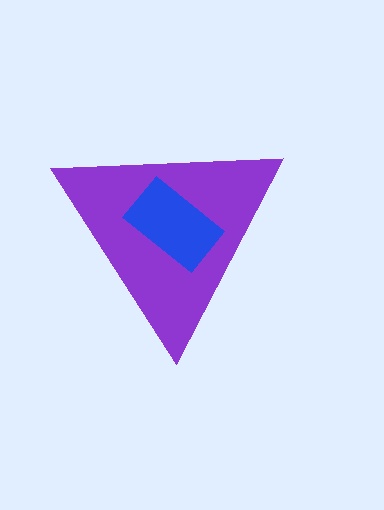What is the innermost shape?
The blue rectangle.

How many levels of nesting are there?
2.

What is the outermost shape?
The purple triangle.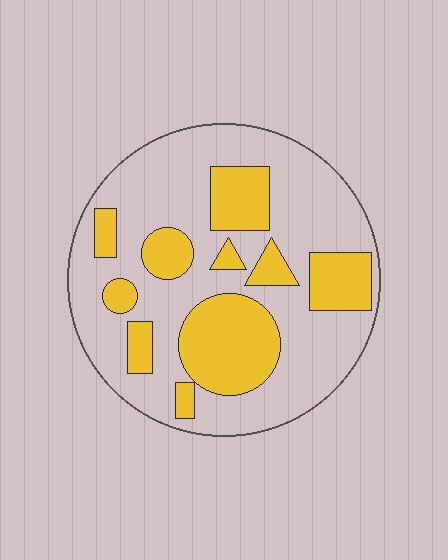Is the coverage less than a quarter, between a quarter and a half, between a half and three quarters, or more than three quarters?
Between a quarter and a half.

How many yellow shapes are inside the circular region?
10.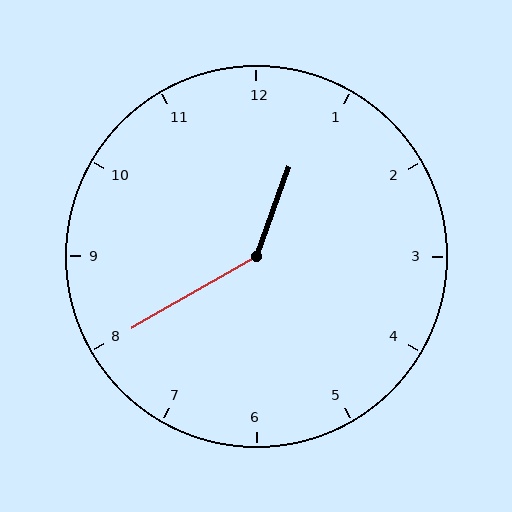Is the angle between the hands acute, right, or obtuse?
It is obtuse.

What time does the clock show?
12:40.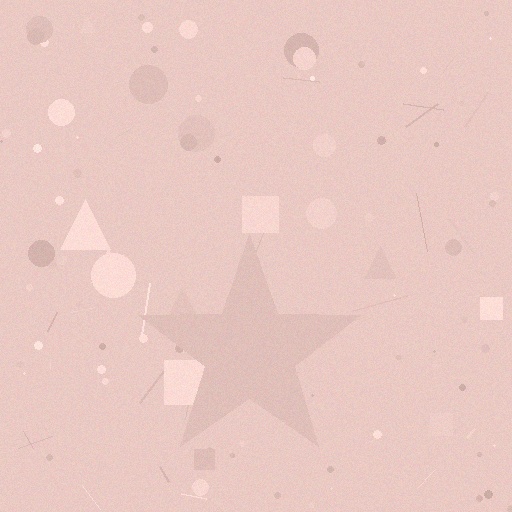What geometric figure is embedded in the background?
A star is embedded in the background.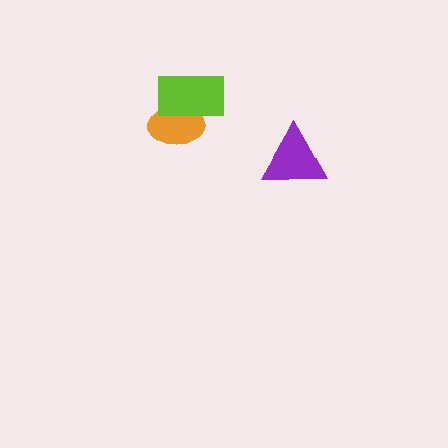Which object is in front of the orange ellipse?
The lime rectangle is in front of the orange ellipse.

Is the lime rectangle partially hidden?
No, no other shape covers it.